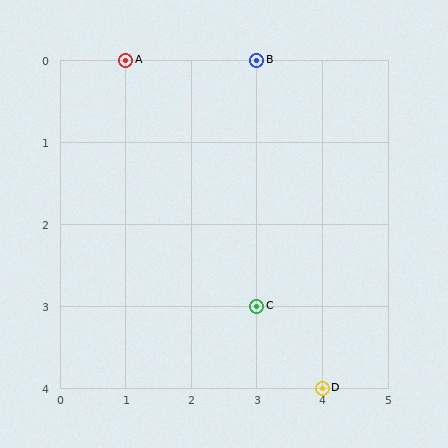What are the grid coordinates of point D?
Point D is at grid coordinates (4, 4).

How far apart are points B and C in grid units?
Points B and C are 3 rows apart.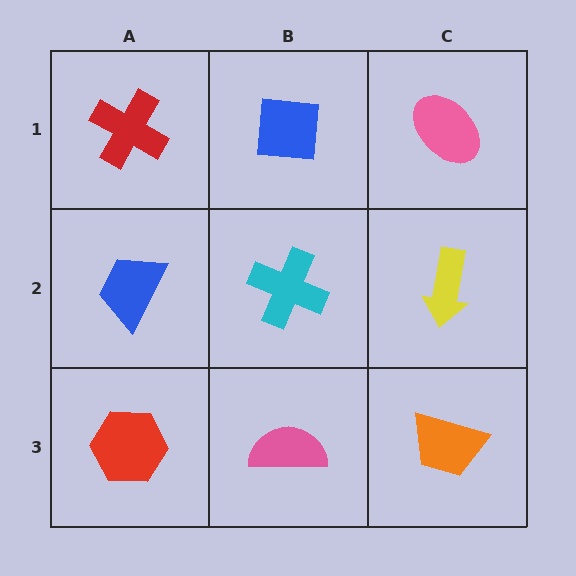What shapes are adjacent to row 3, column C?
A yellow arrow (row 2, column C), a pink semicircle (row 3, column B).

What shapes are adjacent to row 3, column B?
A cyan cross (row 2, column B), a red hexagon (row 3, column A), an orange trapezoid (row 3, column C).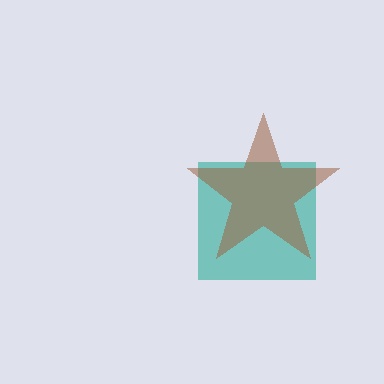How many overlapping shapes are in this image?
There are 2 overlapping shapes in the image.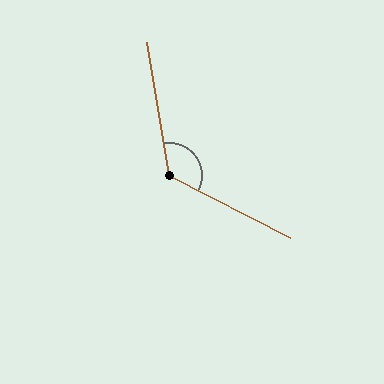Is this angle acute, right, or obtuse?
It is obtuse.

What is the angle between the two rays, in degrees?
Approximately 127 degrees.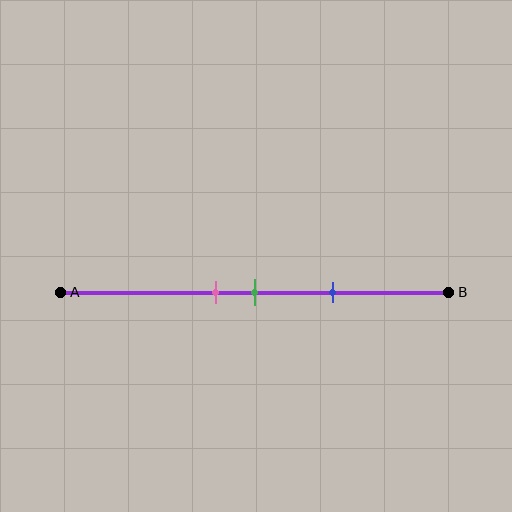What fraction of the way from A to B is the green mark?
The green mark is approximately 50% (0.5) of the way from A to B.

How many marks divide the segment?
There are 3 marks dividing the segment.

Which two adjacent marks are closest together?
The pink and green marks are the closest adjacent pair.